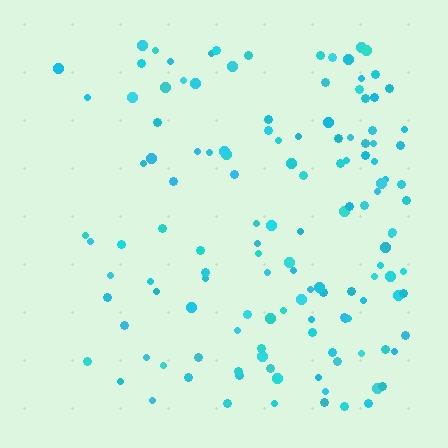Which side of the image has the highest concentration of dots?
The right.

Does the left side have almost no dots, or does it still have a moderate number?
Still a moderate number, just noticeably fewer than the right.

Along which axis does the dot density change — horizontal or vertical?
Horizontal.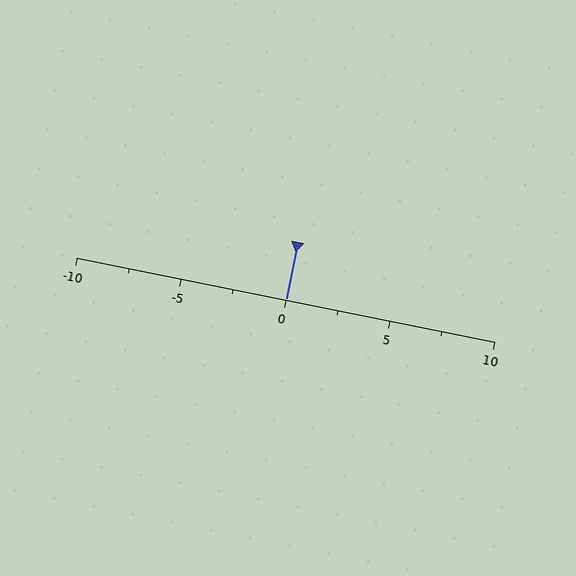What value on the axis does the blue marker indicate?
The marker indicates approximately 0.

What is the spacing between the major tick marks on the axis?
The major ticks are spaced 5 apart.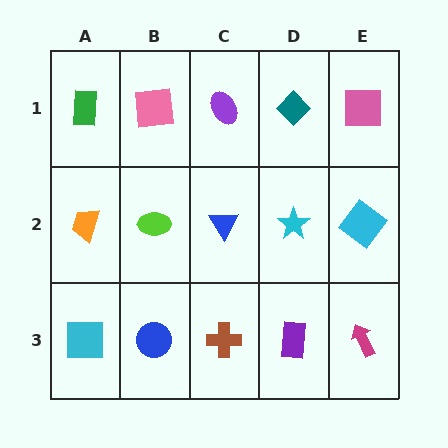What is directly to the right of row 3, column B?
A brown cross.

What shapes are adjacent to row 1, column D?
A cyan star (row 2, column D), a purple ellipse (row 1, column C), a pink square (row 1, column E).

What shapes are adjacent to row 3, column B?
A lime ellipse (row 2, column B), a cyan square (row 3, column A), a brown cross (row 3, column C).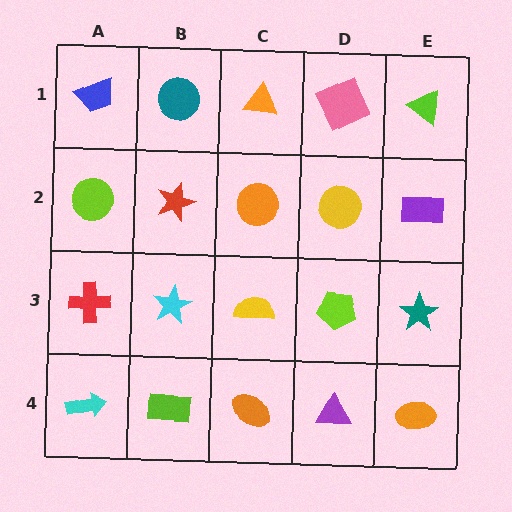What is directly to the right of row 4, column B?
An orange ellipse.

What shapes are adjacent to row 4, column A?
A red cross (row 3, column A), a lime rectangle (row 4, column B).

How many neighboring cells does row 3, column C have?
4.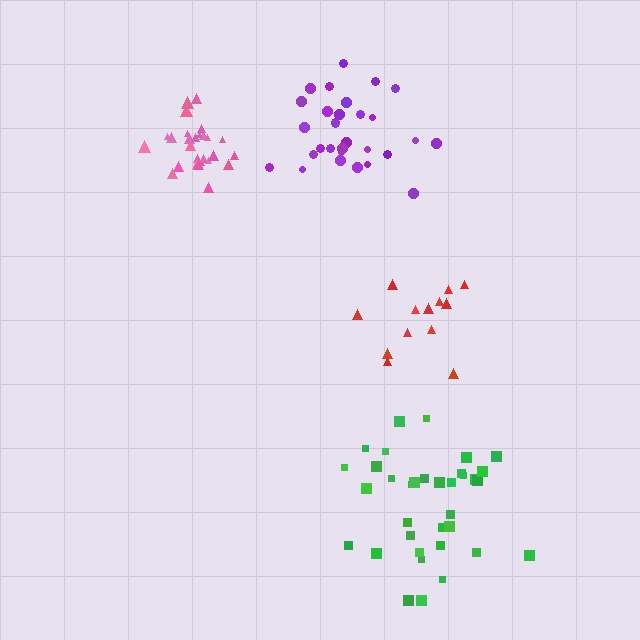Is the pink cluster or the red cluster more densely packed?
Pink.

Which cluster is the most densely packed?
Pink.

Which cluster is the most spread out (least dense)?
Green.